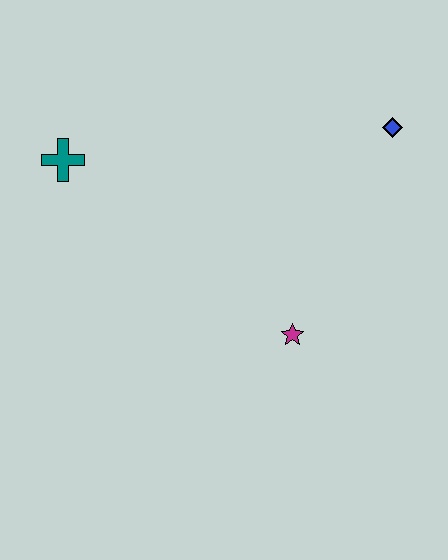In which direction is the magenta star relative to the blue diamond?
The magenta star is below the blue diamond.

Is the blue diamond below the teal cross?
No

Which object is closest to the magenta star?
The blue diamond is closest to the magenta star.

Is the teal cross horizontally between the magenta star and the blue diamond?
No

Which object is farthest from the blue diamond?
The teal cross is farthest from the blue diamond.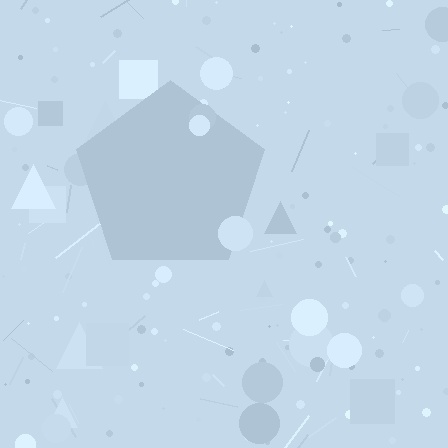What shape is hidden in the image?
A pentagon is hidden in the image.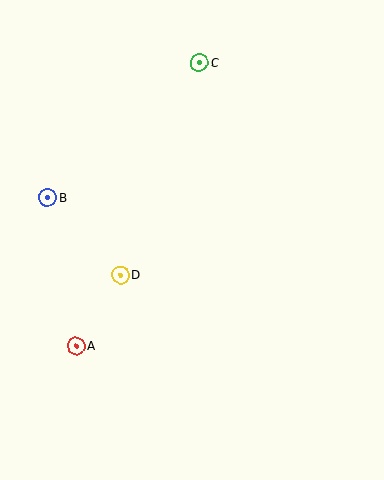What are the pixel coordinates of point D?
Point D is at (120, 275).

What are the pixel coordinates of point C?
Point C is at (199, 62).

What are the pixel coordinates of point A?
Point A is at (76, 346).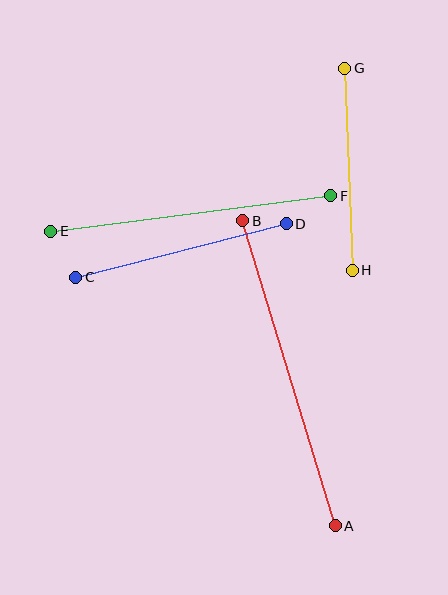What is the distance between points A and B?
The distance is approximately 319 pixels.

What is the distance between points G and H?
The distance is approximately 202 pixels.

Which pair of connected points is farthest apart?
Points A and B are farthest apart.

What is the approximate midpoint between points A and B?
The midpoint is at approximately (289, 373) pixels.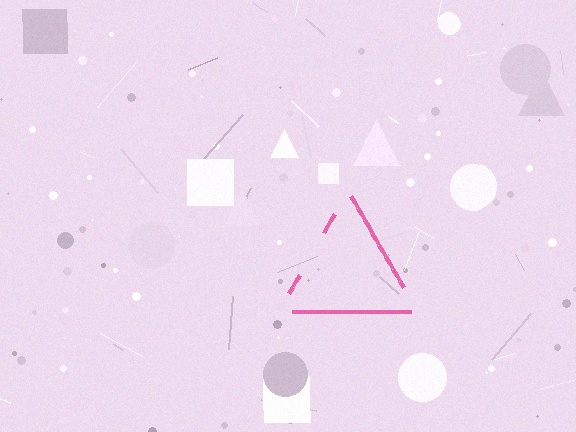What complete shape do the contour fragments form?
The contour fragments form a triangle.